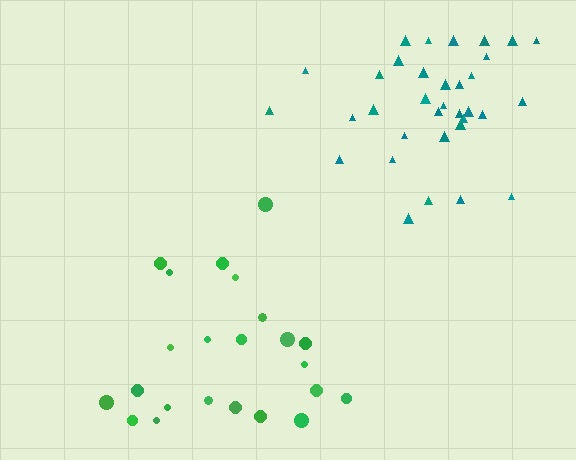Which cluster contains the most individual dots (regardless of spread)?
Teal (34).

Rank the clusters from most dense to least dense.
teal, green.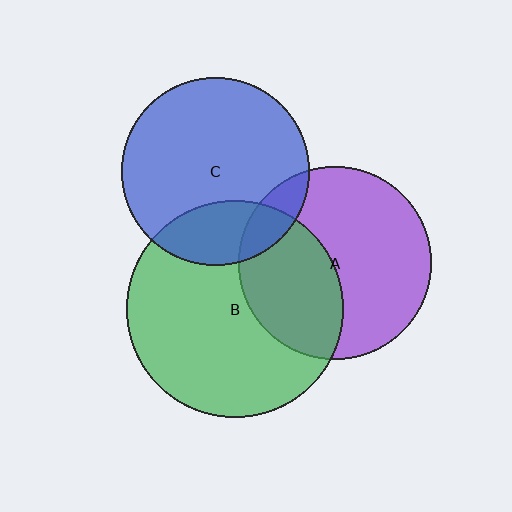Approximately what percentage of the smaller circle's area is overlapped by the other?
Approximately 10%.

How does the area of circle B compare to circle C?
Approximately 1.3 times.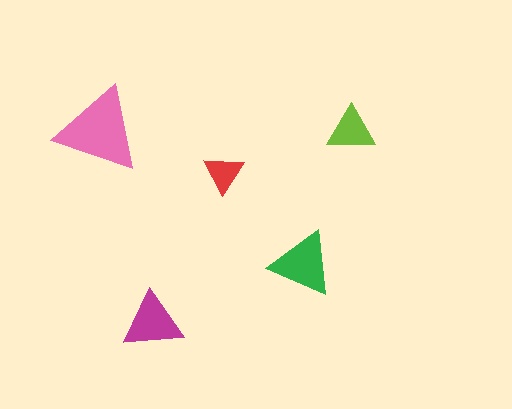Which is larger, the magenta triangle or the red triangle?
The magenta one.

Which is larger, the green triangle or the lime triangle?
The green one.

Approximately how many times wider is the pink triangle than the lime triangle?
About 2 times wider.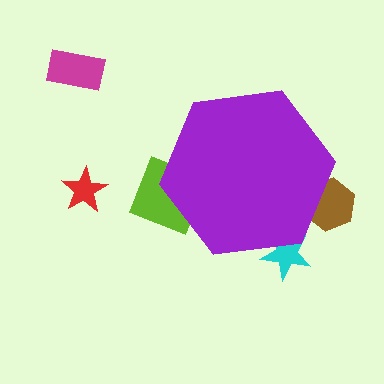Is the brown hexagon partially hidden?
Yes, the brown hexagon is partially hidden behind the purple hexagon.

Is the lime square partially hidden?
Yes, the lime square is partially hidden behind the purple hexagon.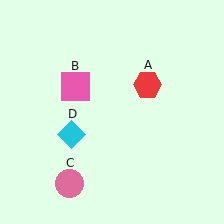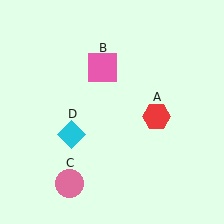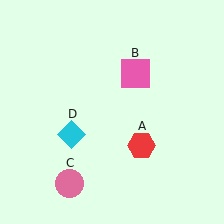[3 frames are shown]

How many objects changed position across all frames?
2 objects changed position: red hexagon (object A), pink square (object B).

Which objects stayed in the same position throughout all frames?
Pink circle (object C) and cyan diamond (object D) remained stationary.